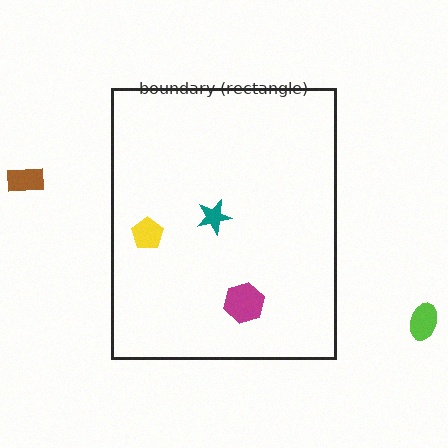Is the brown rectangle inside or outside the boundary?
Outside.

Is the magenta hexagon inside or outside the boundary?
Inside.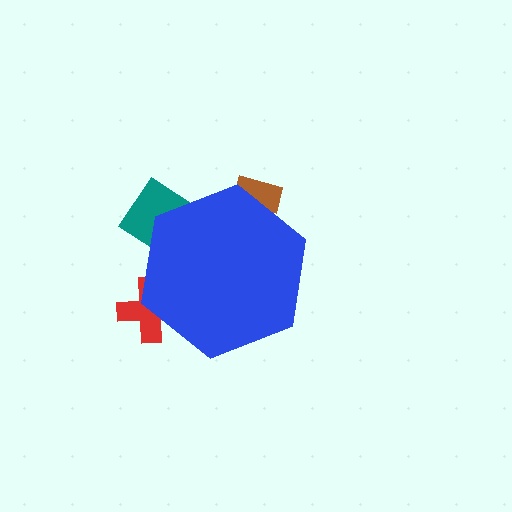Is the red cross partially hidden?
Yes, the red cross is partially hidden behind the blue hexagon.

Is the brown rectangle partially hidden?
Yes, the brown rectangle is partially hidden behind the blue hexagon.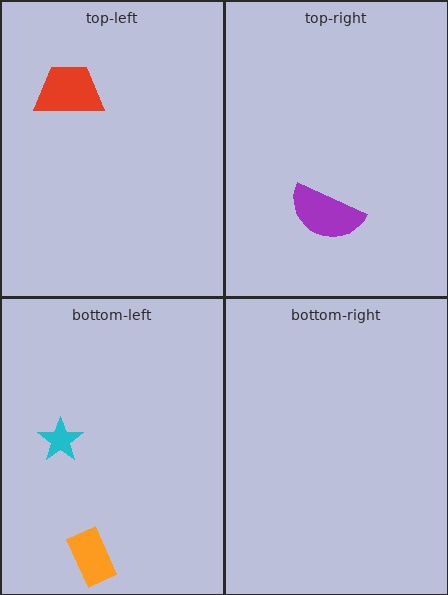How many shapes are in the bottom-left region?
2.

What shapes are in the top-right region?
The purple semicircle.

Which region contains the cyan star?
The bottom-left region.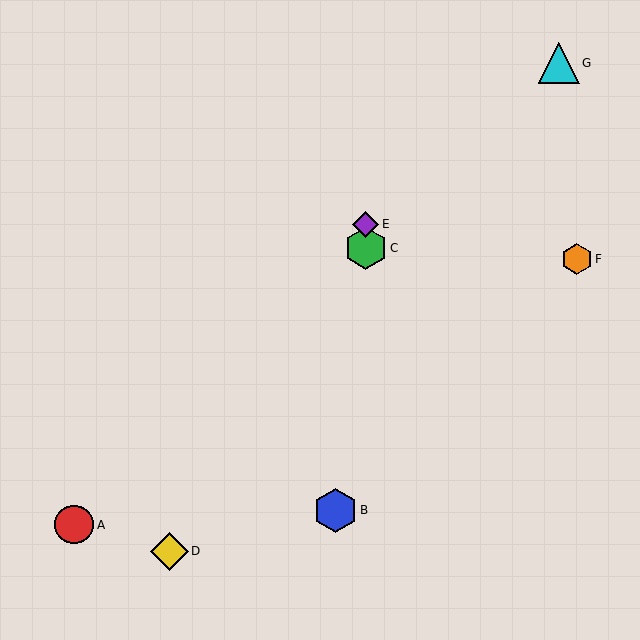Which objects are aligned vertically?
Objects C, E are aligned vertically.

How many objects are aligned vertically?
2 objects (C, E) are aligned vertically.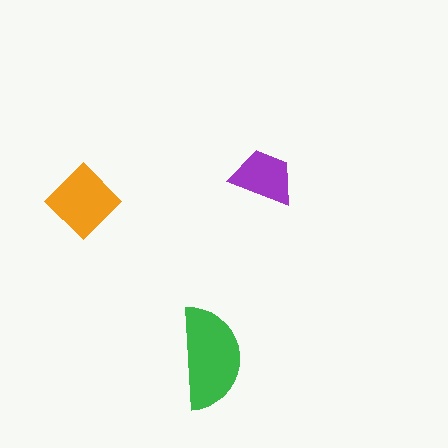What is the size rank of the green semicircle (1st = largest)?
1st.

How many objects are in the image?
There are 3 objects in the image.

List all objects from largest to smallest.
The green semicircle, the orange diamond, the purple trapezoid.